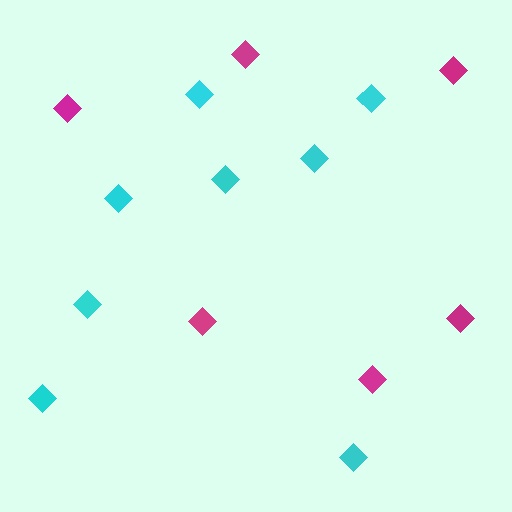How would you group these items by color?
There are 2 groups: one group of magenta diamonds (6) and one group of cyan diamonds (8).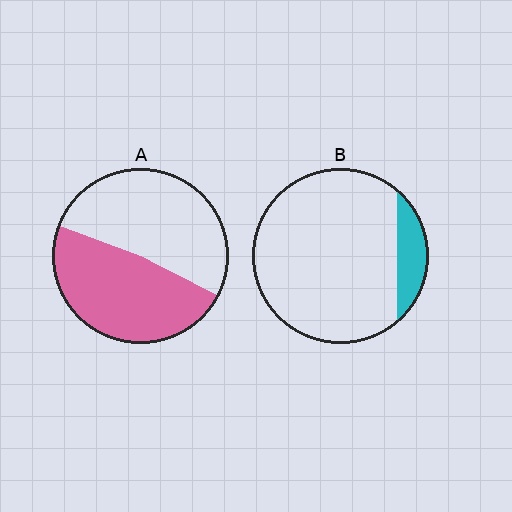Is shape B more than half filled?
No.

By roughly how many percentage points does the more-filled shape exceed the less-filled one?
By roughly 35 percentage points (A over B).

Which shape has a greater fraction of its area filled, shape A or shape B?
Shape A.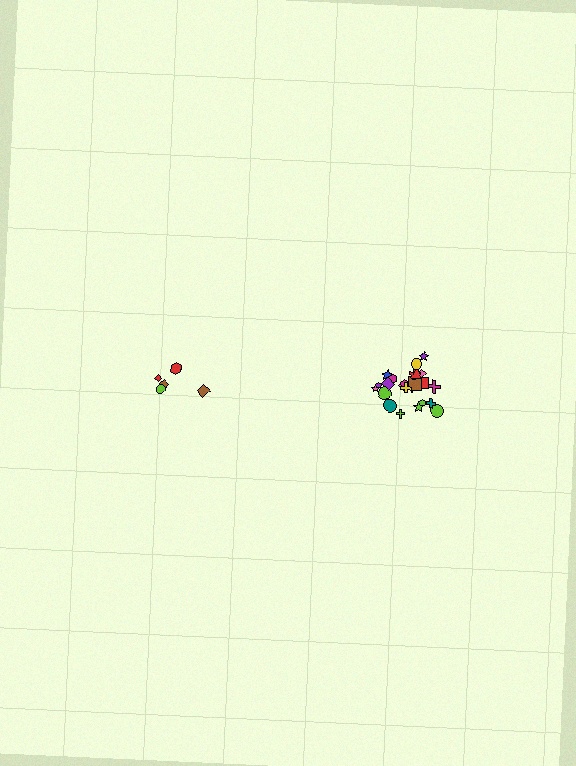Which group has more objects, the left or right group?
The right group.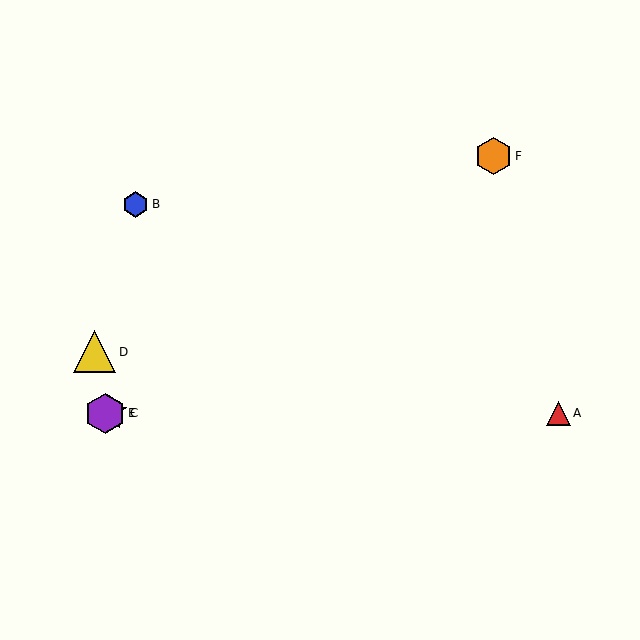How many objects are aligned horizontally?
3 objects (A, C, E) are aligned horizontally.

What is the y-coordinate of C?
Object C is at y≈413.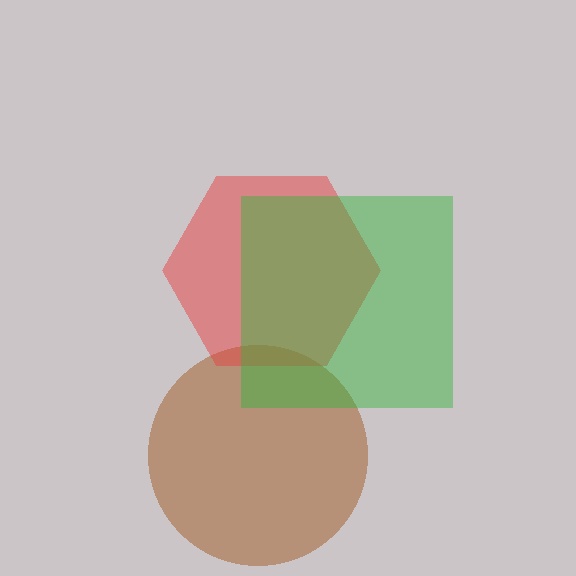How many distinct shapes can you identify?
There are 3 distinct shapes: a brown circle, a red hexagon, a green square.